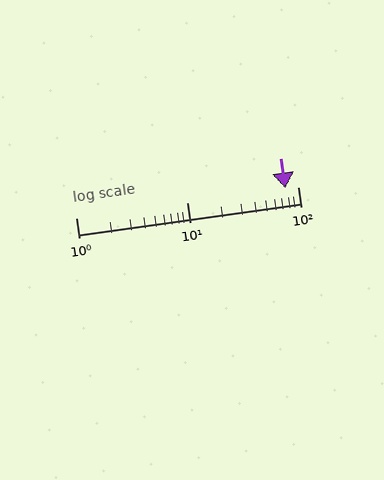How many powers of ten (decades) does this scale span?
The scale spans 2 decades, from 1 to 100.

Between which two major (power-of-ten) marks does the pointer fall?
The pointer is between 10 and 100.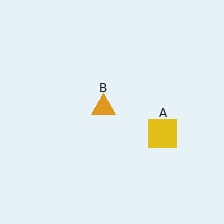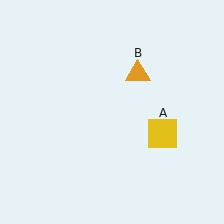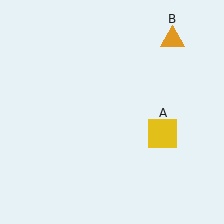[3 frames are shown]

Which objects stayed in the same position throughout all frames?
Yellow square (object A) remained stationary.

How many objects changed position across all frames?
1 object changed position: orange triangle (object B).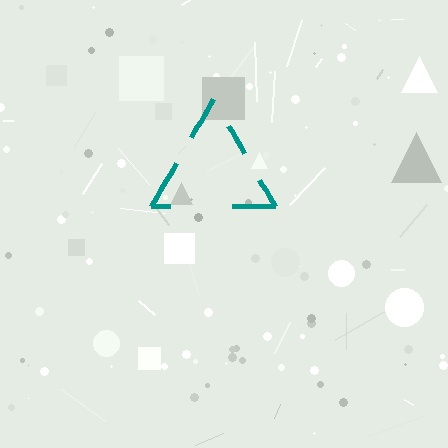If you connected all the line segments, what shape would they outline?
They would outline a triangle.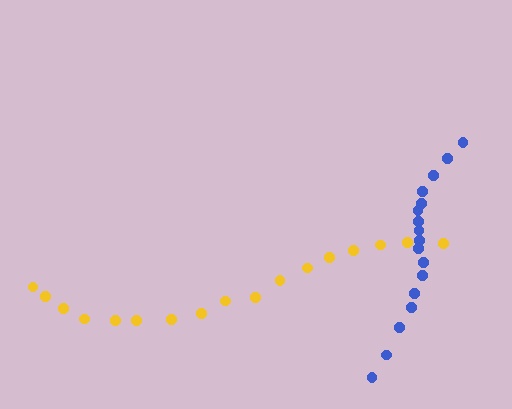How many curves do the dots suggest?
There are 2 distinct paths.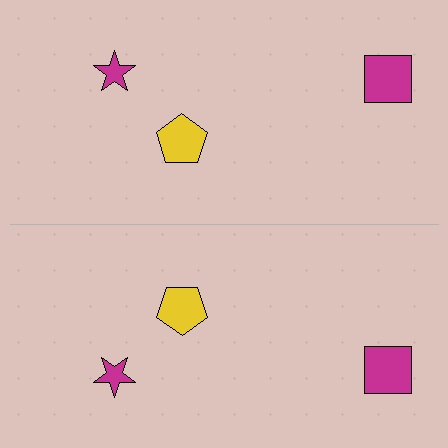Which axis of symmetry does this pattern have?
The pattern has a horizontal axis of symmetry running through the center of the image.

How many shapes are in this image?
There are 6 shapes in this image.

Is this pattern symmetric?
Yes, this pattern has bilateral (reflection) symmetry.